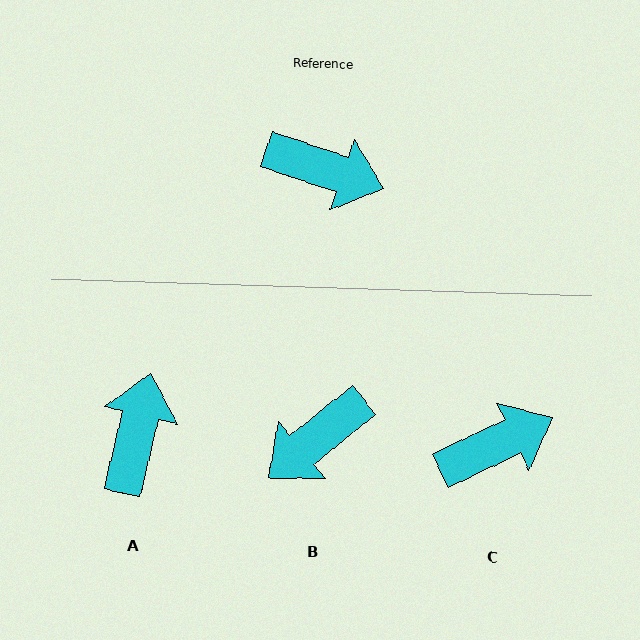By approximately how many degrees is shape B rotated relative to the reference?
Approximately 122 degrees clockwise.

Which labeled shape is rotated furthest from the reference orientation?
B, about 122 degrees away.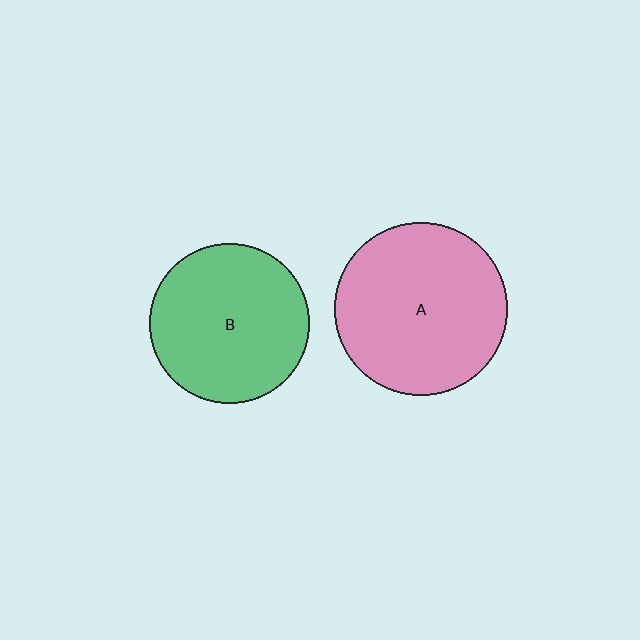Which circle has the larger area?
Circle A (pink).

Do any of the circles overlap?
No, none of the circles overlap.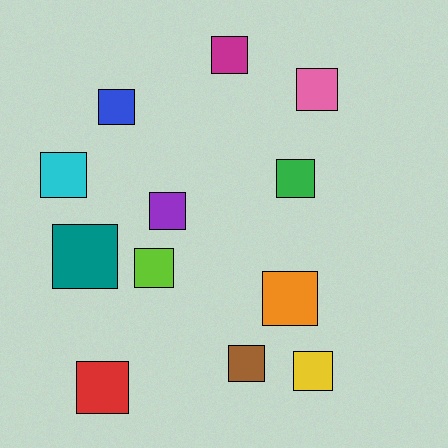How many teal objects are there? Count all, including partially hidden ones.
There is 1 teal object.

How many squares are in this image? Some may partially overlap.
There are 12 squares.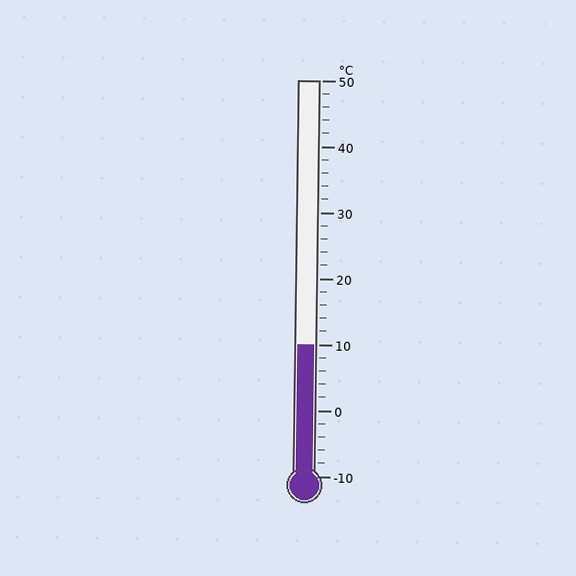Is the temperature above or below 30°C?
The temperature is below 30°C.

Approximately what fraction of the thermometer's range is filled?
The thermometer is filled to approximately 35% of its range.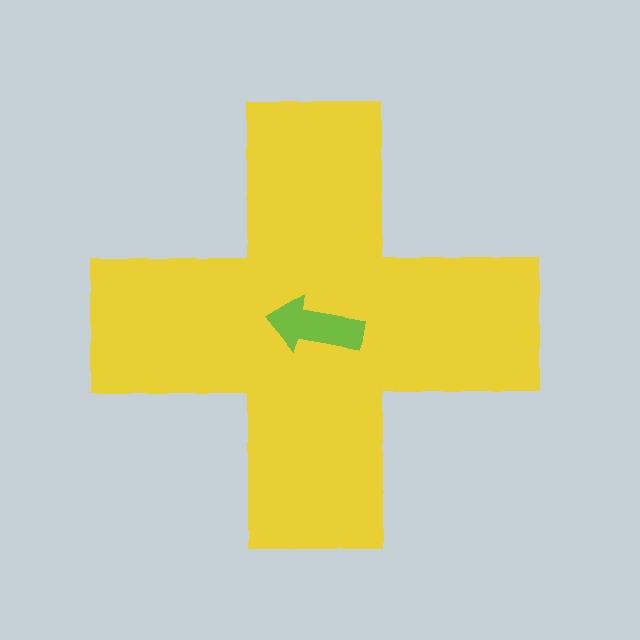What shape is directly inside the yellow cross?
The lime arrow.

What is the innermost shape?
The lime arrow.